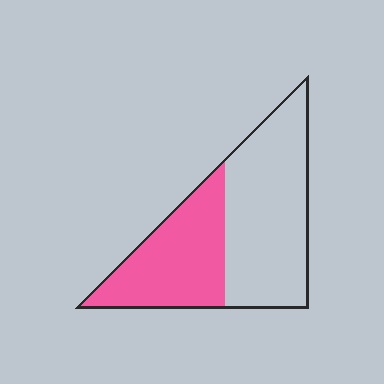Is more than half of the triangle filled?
No.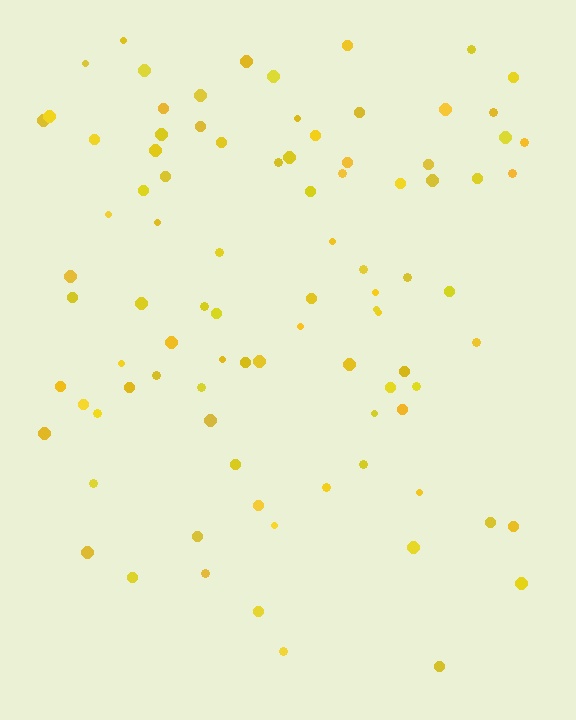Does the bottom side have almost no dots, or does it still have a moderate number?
Still a moderate number, just noticeably fewer than the top.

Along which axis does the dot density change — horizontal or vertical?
Vertical.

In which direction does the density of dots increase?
From bottom to top, with the top side densest.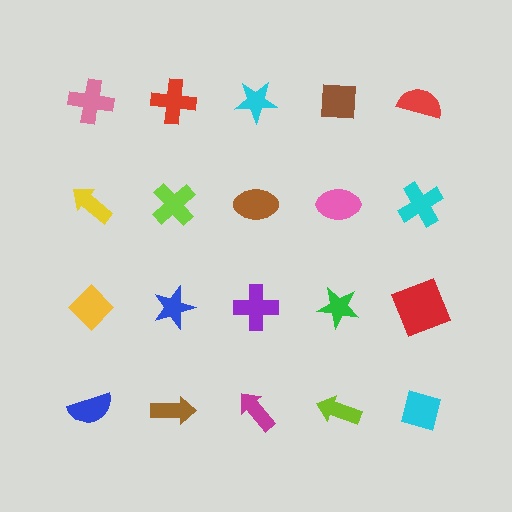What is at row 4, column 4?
A lime arrow.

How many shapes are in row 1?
5 shapes.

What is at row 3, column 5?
A red square.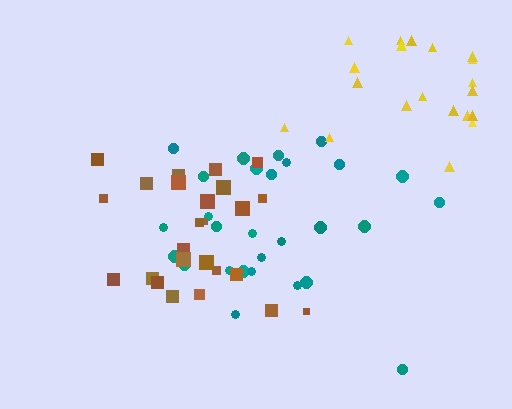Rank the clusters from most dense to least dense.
teal, yellow, brown.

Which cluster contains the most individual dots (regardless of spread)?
Teal (28).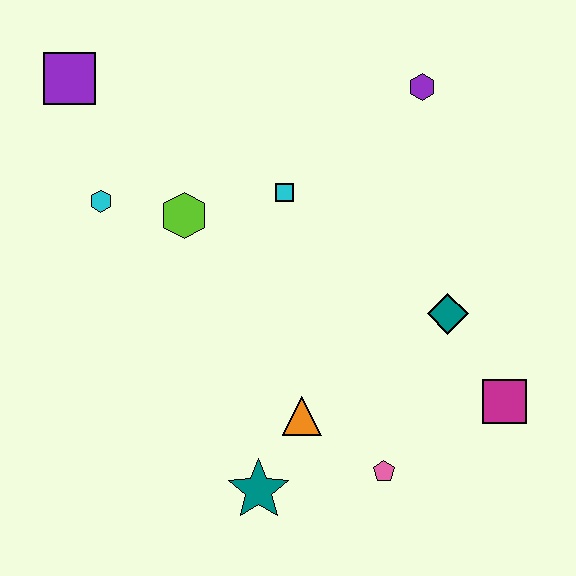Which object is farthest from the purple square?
The magenta square is farthest from the purple square.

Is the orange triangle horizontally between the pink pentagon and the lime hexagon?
Yes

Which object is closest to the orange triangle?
The teal star is closest to the orange triangle.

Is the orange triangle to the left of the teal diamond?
Yes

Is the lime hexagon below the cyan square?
Yes